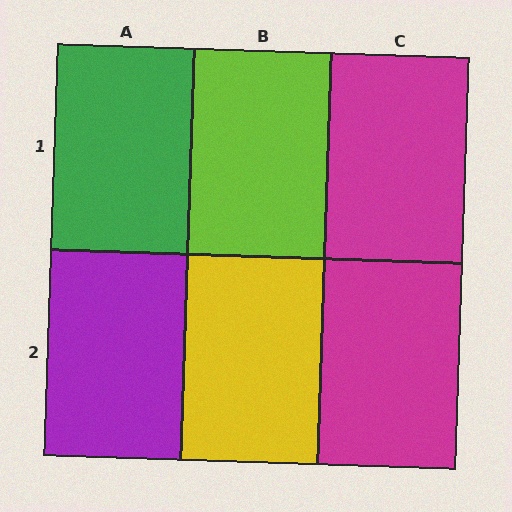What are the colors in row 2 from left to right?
Purple, yellow, magenta.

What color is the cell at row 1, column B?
Lime.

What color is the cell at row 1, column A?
Green.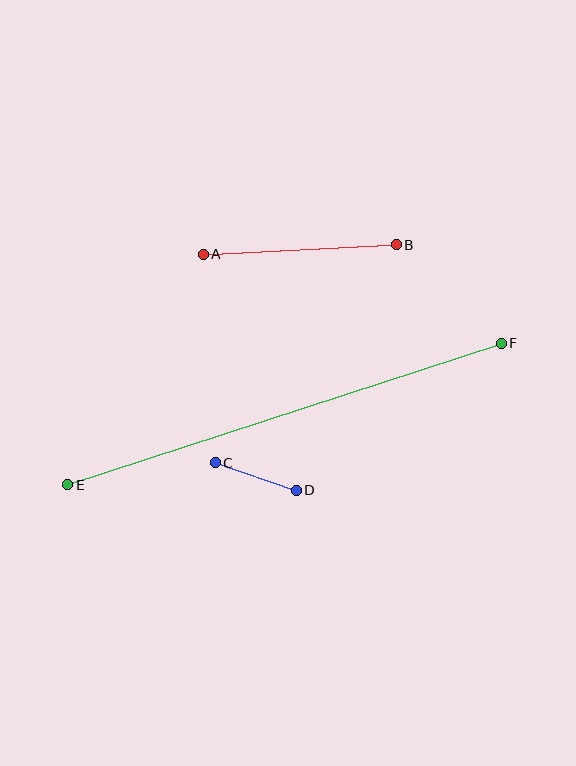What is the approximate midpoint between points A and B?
The midpoint is at approximately (300, 249) pixels.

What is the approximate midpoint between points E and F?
The midpoint is at approximately (284, 414) pixels.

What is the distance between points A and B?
The distance is approximately 193 pixels.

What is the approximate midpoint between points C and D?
The midpoint is at approximately (256, 476) pixels.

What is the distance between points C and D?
The distance is approximately 85 pixels.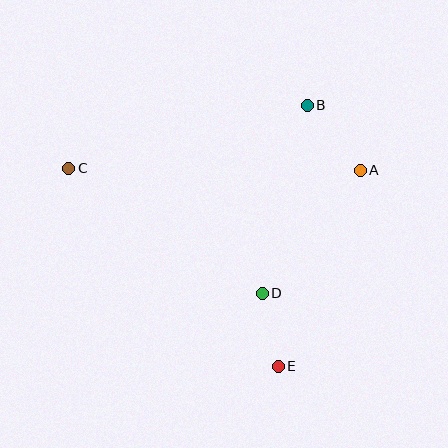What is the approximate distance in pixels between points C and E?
The distance between C and E is approximately 288 pixels.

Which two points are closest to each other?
Points D and E are closest to each other.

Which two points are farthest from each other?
Points A and C are farthest from each other.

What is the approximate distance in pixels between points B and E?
The distance between B and E is approximately 262 pixels.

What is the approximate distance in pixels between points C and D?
The distance between C and D is approximately 230 pixels.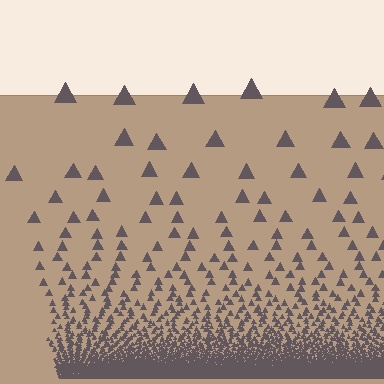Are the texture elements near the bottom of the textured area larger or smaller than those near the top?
Smaller. The gradient is inverted — elements near the bottom are smaller and denser.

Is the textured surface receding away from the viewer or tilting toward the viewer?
The surface appears to tilt toward the viewer. Texture elements get larger and sparser toward the top.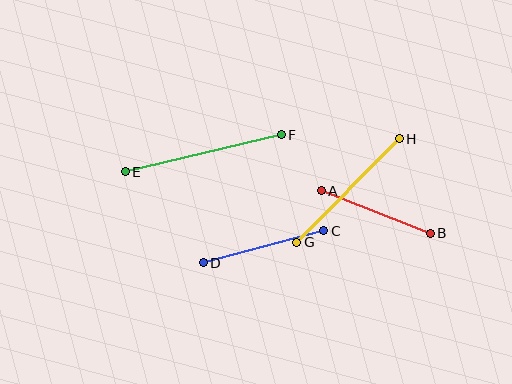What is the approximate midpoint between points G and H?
The midpoint is at approximately (348, 191) pixels.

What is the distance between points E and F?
The distance is approximately 160 pixels.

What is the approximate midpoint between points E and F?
The midpoint is at approximately (203, 153) pixels.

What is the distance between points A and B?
The distance is approximately 117 pixels.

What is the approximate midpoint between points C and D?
The midpoint is at approximately (263, 247) pixels.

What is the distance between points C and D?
The distance is approximately 125 pixels.